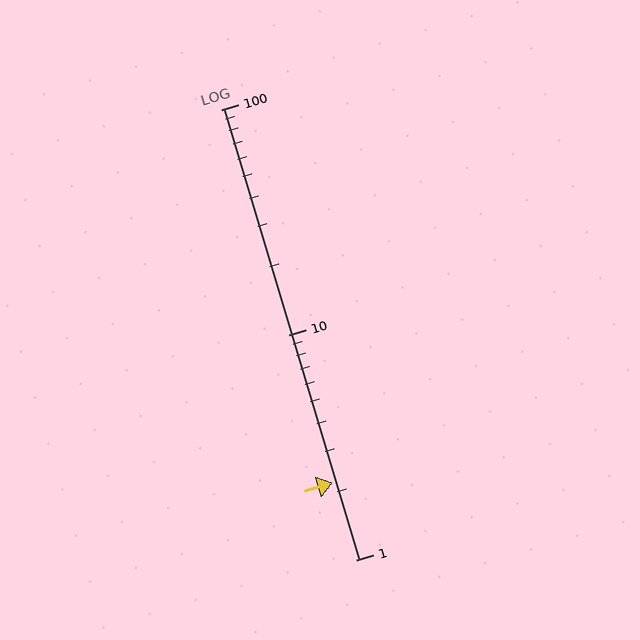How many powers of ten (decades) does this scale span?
The scale spans 2 decades, from 1 to 100.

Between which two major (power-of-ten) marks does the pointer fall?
The pointer is between 1 and 10.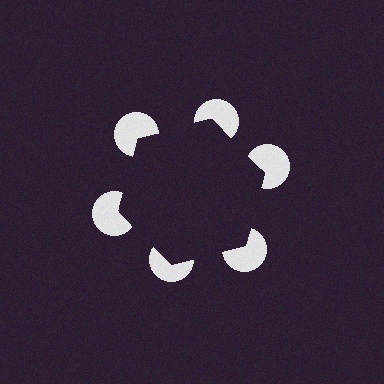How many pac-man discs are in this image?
There are 6 — one at each vertex of the illusory hexagon.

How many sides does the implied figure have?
6 sides.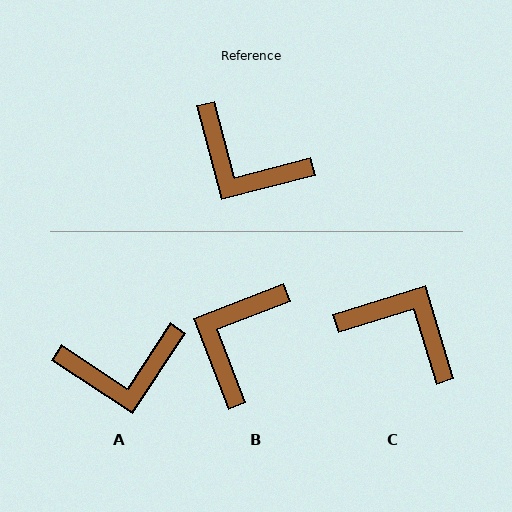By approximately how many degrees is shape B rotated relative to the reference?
Approximately 83 degrees clockwise.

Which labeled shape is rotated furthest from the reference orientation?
C, about 177 degrees away.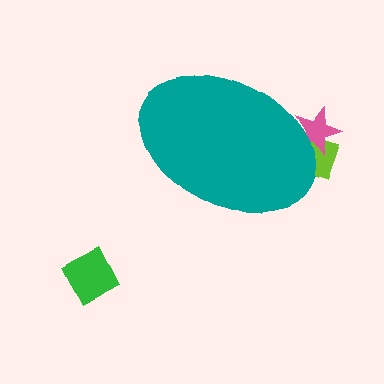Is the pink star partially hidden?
Yes, the pink star is partially hidden behind the teal ellipse.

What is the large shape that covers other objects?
A teal ellipse.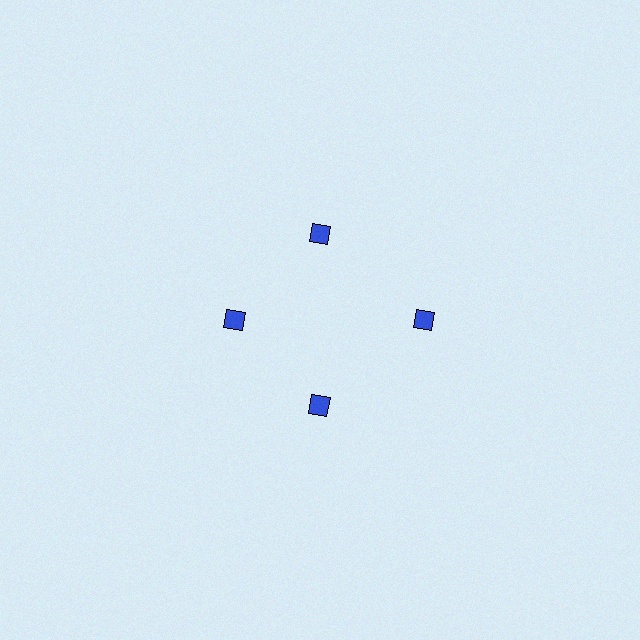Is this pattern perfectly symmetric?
No. The 4 blue diamonds are arranged in a ring, but one element near the 3 o'clock position is pushed outward from the center, breaking the 4-fold rotational symmetry.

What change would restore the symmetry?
The symmetry would be restored by moving it inward, back onto the ring so that all 4 diamonds sit at equal angles and equal distance from the center.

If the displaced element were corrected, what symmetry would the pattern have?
It would have 4-fold rotational symmetry — the pattern would map onto itself every 90 degrees.